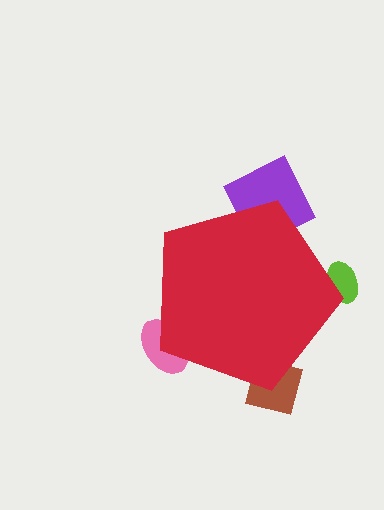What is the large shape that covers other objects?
A red pentagon.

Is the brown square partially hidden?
Yes, the brown square is partially hidden behind the red pentagon.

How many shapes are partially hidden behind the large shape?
4 shapes are partially hidden.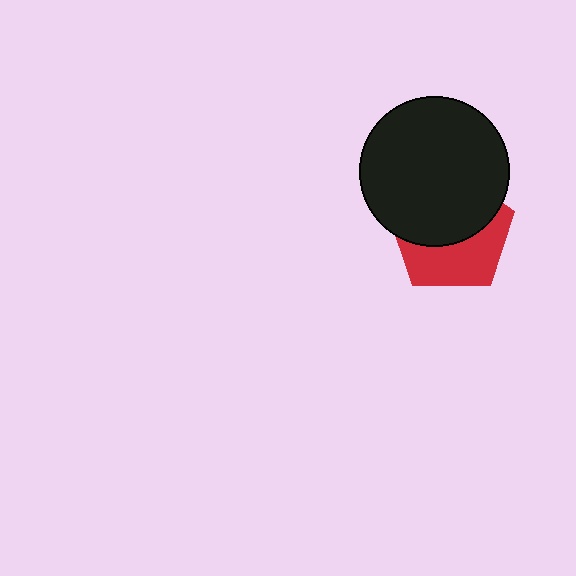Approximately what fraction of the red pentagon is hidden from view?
Roughly 55% of the red pentagon is hidden behind the black circle.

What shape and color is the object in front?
The object in front is a black circle.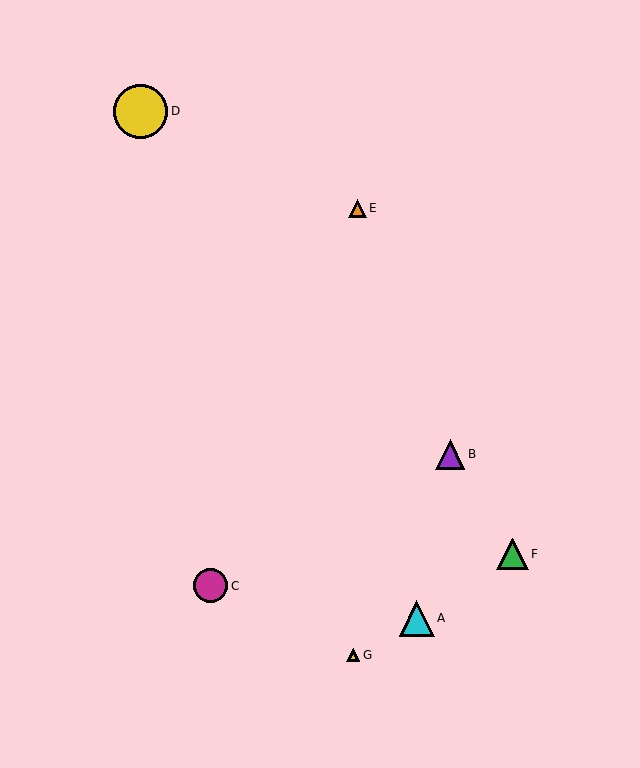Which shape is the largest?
The yellow circle (labeled D) is the largest.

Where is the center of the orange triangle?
The center of the orange triangle is at (357, 208).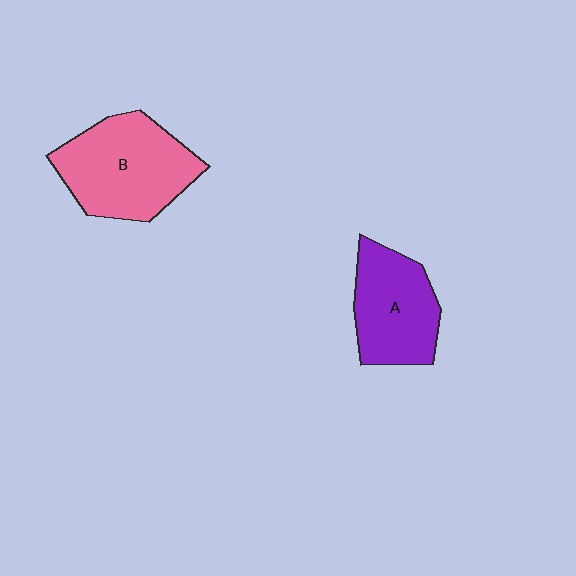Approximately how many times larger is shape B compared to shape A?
Approximately 1.3 times.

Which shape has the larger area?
Shape B (pink).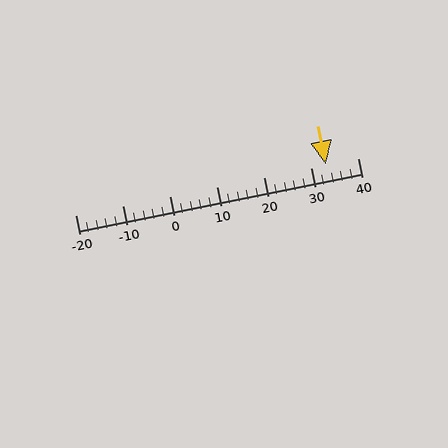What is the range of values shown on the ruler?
The ruler shows values from -20 to 40.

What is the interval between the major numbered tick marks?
The major tick marks are spaced 10 units apart.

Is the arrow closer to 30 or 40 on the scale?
The arrow is closer to 30.